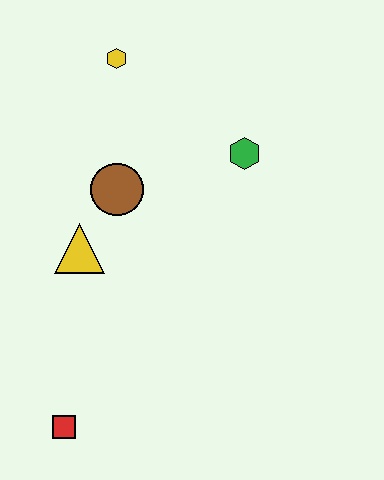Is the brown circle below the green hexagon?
Yes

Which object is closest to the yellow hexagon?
The brown circle is closest to the yellow hexagon.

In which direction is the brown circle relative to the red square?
The brown circle is above the red square.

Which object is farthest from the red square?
The yellow hexagon is farthest from the red square.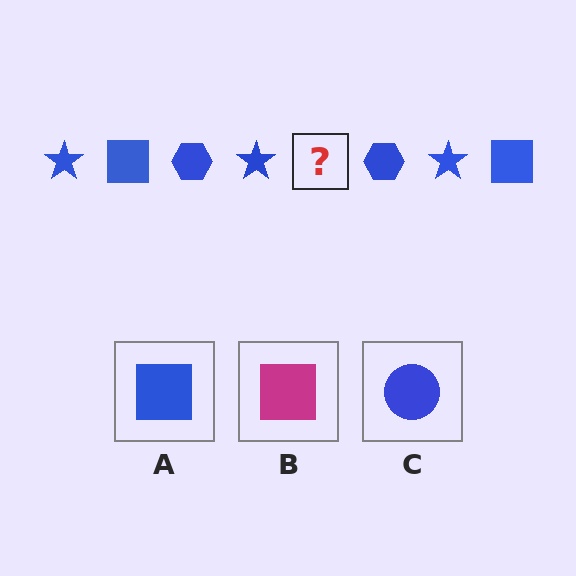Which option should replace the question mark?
Option A.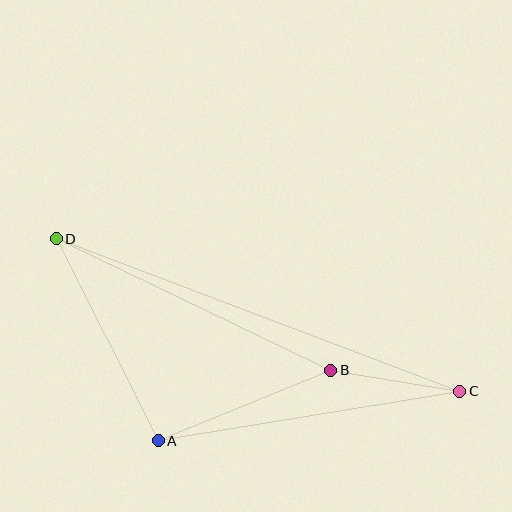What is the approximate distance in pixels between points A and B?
The distance between A and B is approximately 186 pixels.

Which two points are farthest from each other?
Points C and D are farthest from each other.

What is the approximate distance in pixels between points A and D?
The distance between A and D is approximately 227 pixels.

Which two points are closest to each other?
Points B and C are closest to each other.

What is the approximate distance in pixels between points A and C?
The distance between A and C is approximately 306 pixels.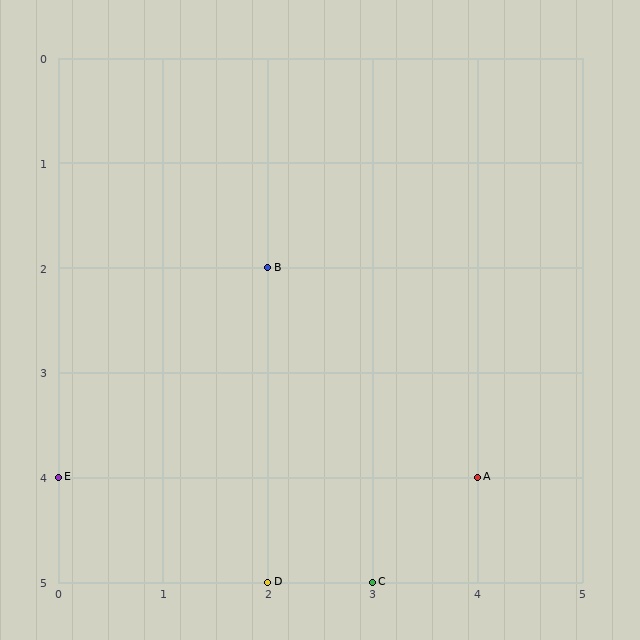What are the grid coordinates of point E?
Point E is at grid coordinates (0, 4).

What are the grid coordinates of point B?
Point B is at grid coordinates (2, 2).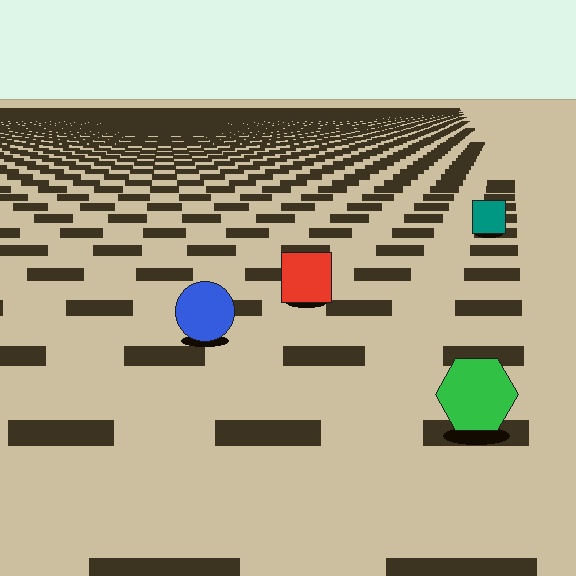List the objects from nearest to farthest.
From nearest to farthest: the green hexagon, the blue circle, the red square, the teal square.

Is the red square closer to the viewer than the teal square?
Yes. The red square is closer — you can tell from the texture gradient: the ground texture is coarser near it.